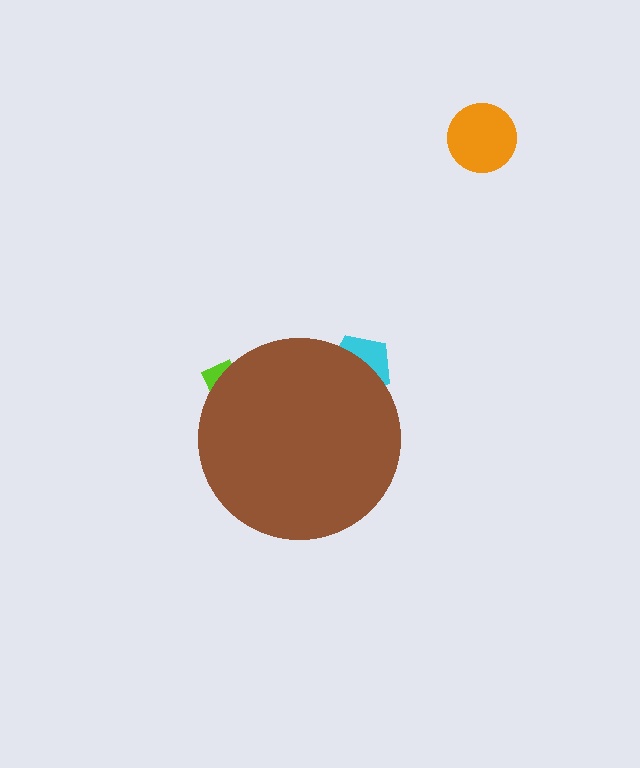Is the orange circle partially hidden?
No, the orange circle is fully visible.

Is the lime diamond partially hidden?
Yes, the lime diamond is partially hidden behind the brown circle.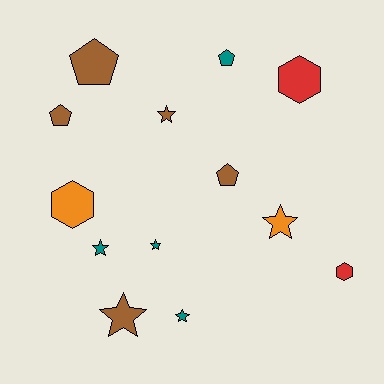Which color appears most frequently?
Brown, with 5 objects.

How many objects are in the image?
There are 13 objects.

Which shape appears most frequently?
Star, with 6 objects.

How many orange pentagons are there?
There are no orange pentagons.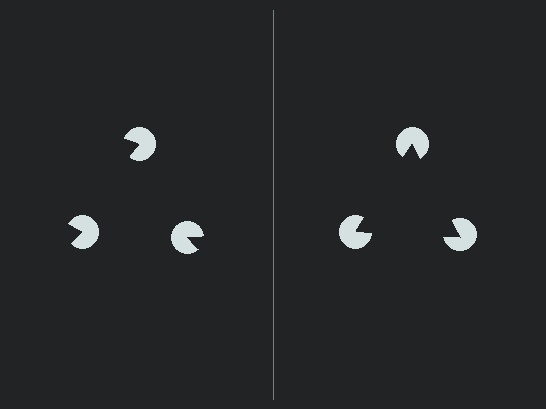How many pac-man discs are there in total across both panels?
6 — 3 on each side.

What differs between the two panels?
The pac-man discs are positioned identically on both sides; only the wedge orientations differ. On the right they align to a triangle; on the left they are misaligned.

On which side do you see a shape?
An illusory triangle appears on the right side. On the left side the wedge cuts are rotated, so no coherent shape forms.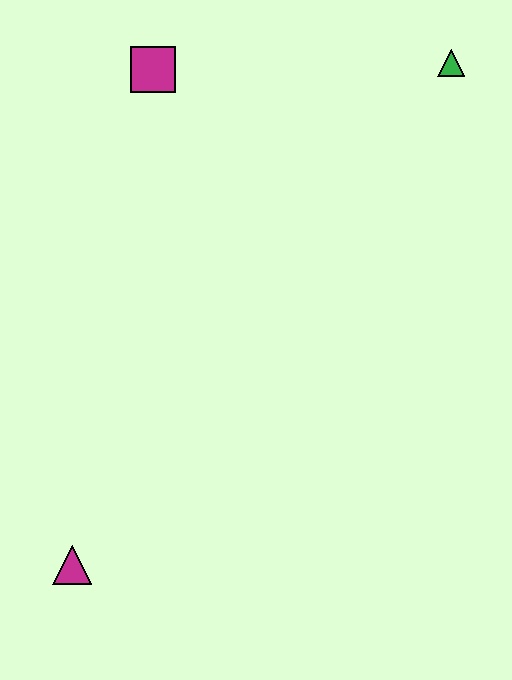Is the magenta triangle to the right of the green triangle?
No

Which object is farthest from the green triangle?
The magenta triangle is farthest from the green triangle.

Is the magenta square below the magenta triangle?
No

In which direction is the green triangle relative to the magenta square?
The green triangle is to the right of the magenta square.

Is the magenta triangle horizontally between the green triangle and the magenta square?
No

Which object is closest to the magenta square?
The green triangle is closest to the magenta square.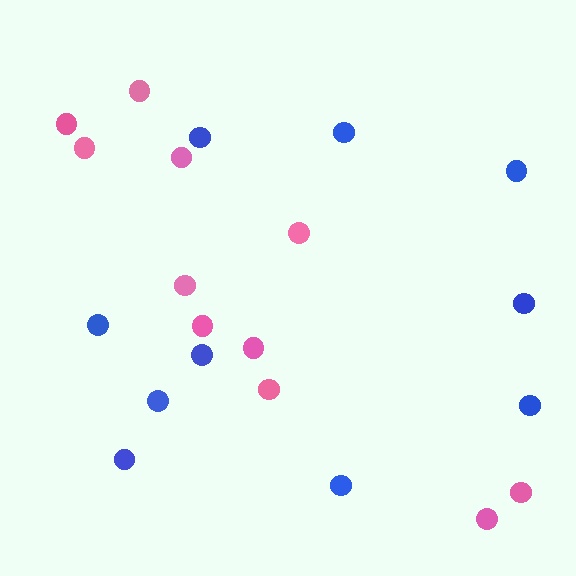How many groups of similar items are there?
There are 2 groups: one group of blue circles (10) and one group of pink circles (11).